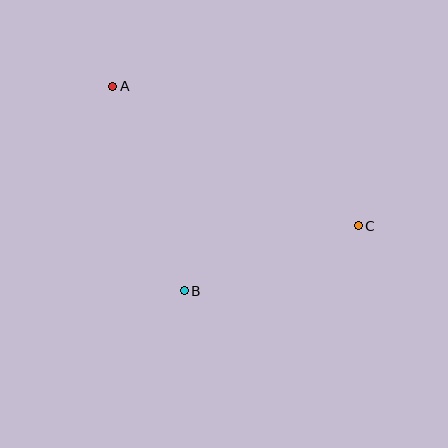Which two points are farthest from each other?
Points A and C are farthest from each other.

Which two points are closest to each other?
Points B and C are closest to each other.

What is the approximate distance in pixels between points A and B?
The distance between A and B is approximately 217 pixels.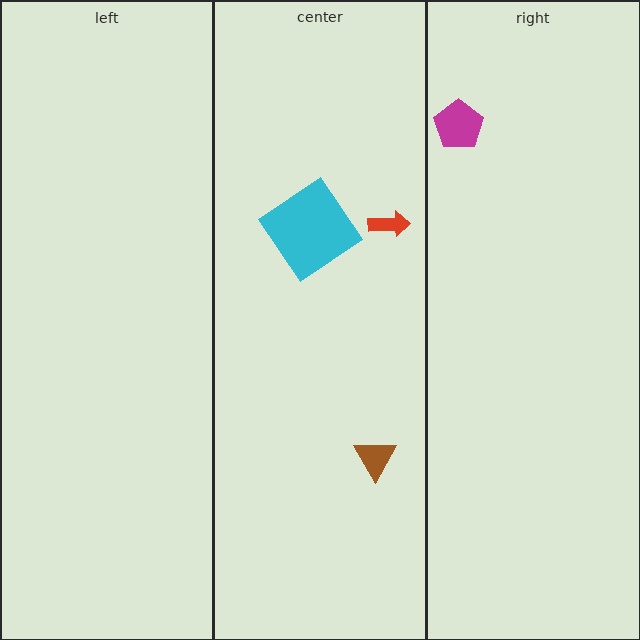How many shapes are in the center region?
3.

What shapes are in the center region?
The red arrow, the brown triangle, the cyan diamond.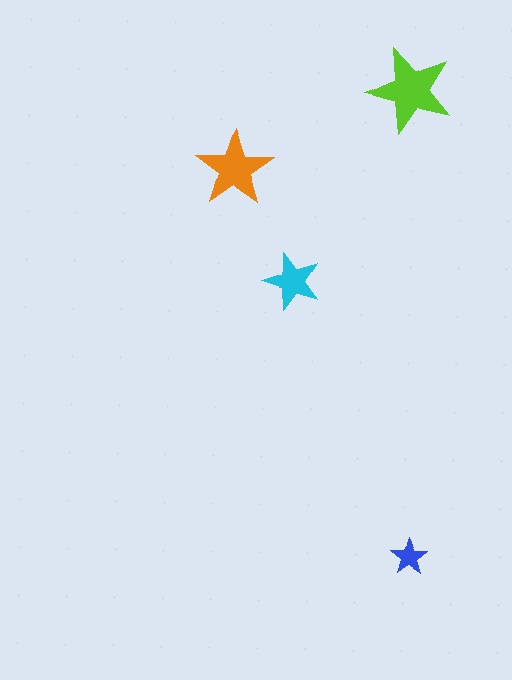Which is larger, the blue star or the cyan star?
The cyan one.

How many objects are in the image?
There are 4 objects in the image.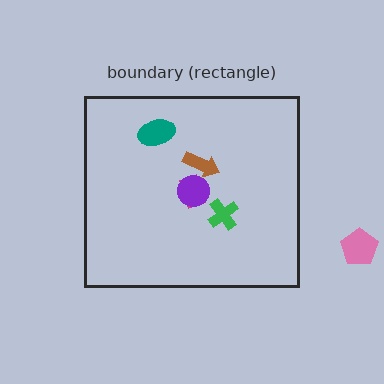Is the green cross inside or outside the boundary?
Inside.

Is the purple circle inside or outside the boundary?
Inside.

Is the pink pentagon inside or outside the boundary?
Outside.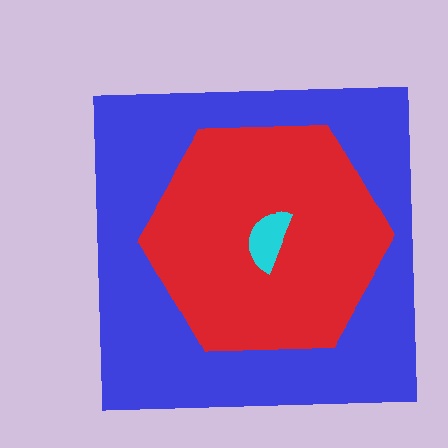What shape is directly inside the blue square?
The red hexagon.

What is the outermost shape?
The blue square.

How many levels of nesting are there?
3.